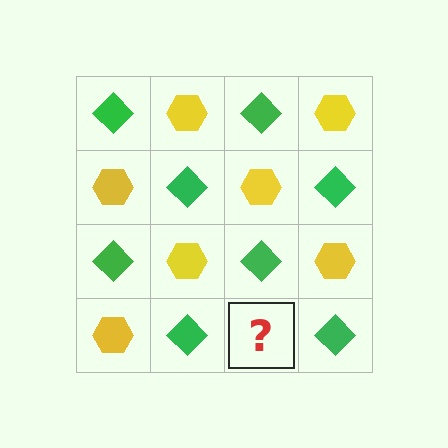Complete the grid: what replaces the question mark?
The question mark should be replaced with a yellow hexagon.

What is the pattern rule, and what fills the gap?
The rule is that it alternates green diamond and yellow hexagon in a checkerboard pattern. The gap should be filled with a yellow hexagon.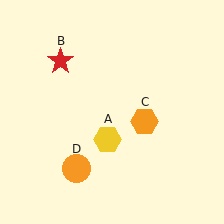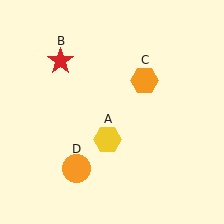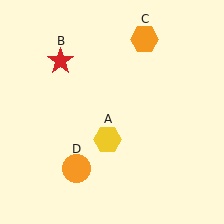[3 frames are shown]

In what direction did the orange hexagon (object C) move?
The orange hexagon (object C) moved up.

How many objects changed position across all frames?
1 object changed position: orange hexagon (object C).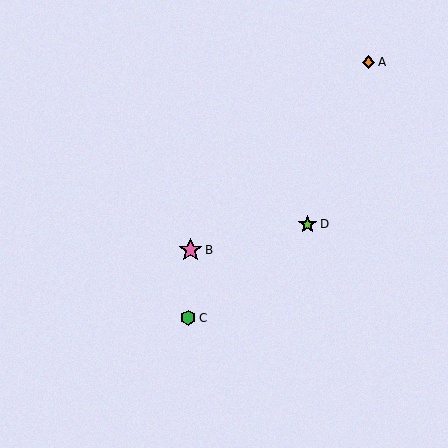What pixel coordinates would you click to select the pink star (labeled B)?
Click at (190, 250) to select the pink star B.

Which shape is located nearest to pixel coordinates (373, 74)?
The orange diamond (labeled A) at (368, 62) is nearest to that location.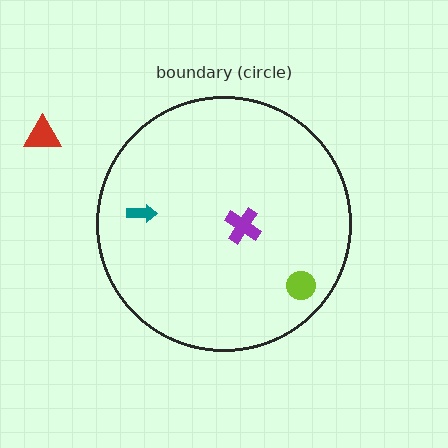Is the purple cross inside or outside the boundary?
Inside.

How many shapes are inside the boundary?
3 inside, 1 outside.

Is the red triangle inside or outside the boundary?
Outside.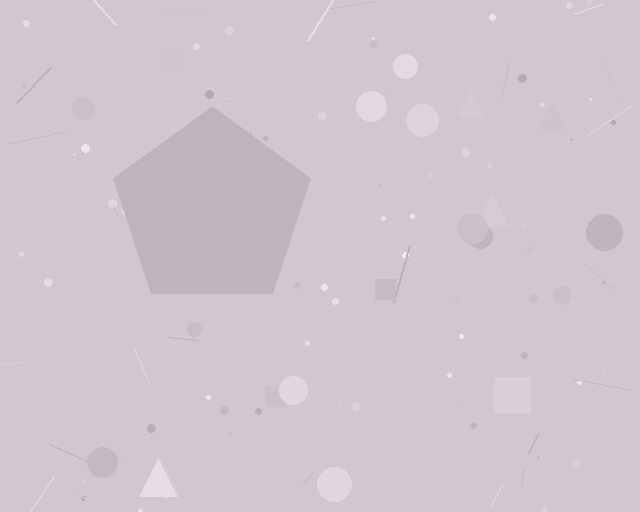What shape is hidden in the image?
A pentagon is hidden in the image.